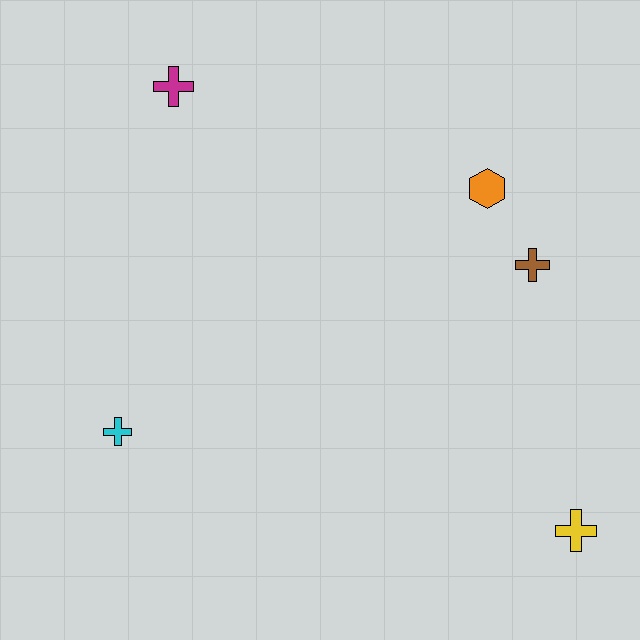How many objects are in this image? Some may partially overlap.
There are 5 objects.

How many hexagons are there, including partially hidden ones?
There is 1 hexagon.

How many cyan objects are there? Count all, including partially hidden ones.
There is 1 cyan object.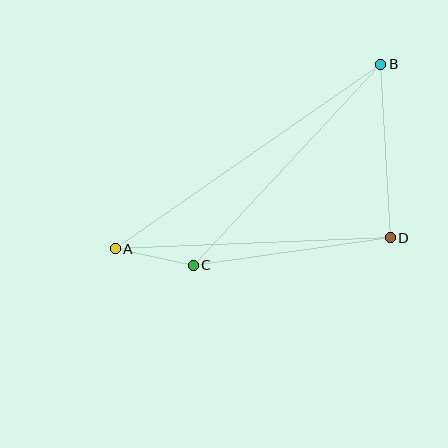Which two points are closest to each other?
Points A and C are closest to each other.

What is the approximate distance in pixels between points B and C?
The distance between B and C is approximately 275 pixels.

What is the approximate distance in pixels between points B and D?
The distance between B and D is approximately 174 pixels.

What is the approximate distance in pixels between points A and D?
The distance between A and D is approximately 275 pixels.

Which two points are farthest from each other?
Points A and B are farthest from each other.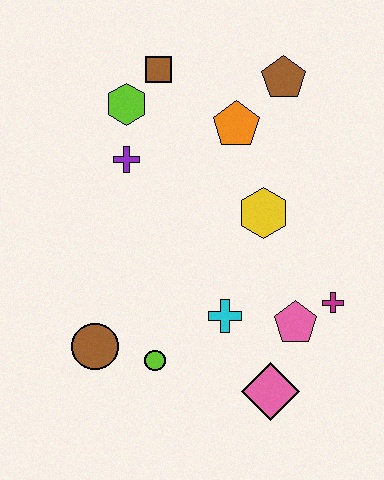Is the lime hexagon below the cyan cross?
No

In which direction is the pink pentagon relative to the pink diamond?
The pink pentagon is above the pink diamond.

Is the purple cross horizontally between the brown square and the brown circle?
Yes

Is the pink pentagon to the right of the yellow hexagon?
Yes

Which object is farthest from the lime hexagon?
The pink diamond is farthest from the lime hexagon.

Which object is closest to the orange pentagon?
The brown pentagon is closest to the orange pentagon.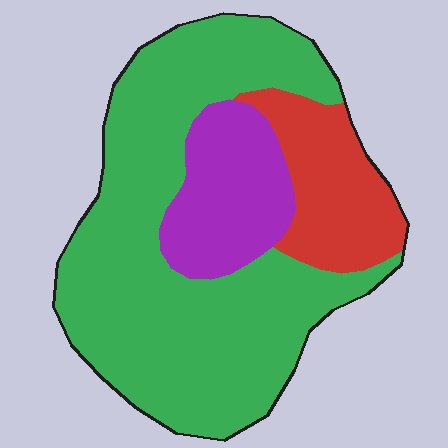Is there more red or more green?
Green.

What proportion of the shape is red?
Red takes up between a sixth and a third of the shape.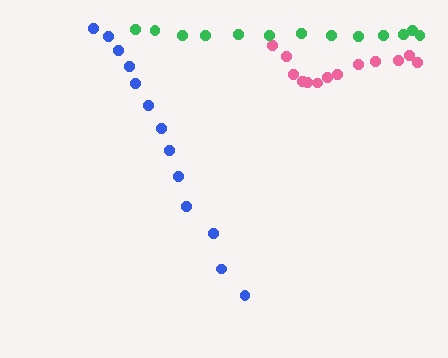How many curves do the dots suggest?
There are 3 distinct paths.